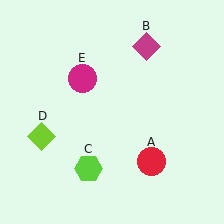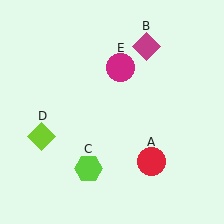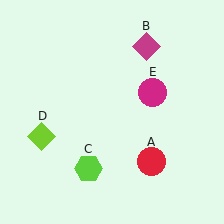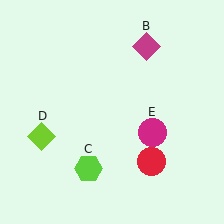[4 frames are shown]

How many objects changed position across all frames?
1 object changed position: magenta circle (object E).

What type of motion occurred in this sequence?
The magenta circle (object E) rotated clockwise around the center of the scene.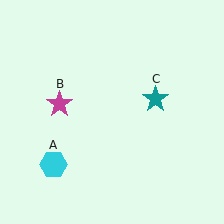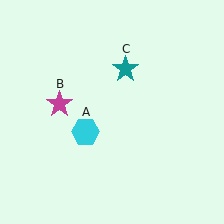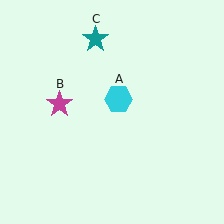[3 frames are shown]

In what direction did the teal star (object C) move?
The teal star (object C) moved up and to the left.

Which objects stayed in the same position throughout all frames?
Magenta star (object B) remained stationary.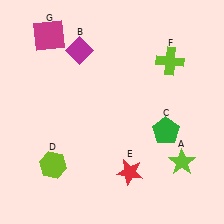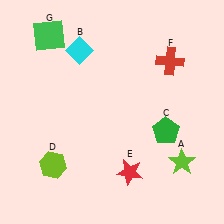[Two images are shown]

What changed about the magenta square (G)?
In Image 1, G is magenta. In Image 2, it changed to green.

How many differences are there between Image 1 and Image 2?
There are 3 differences between the two images.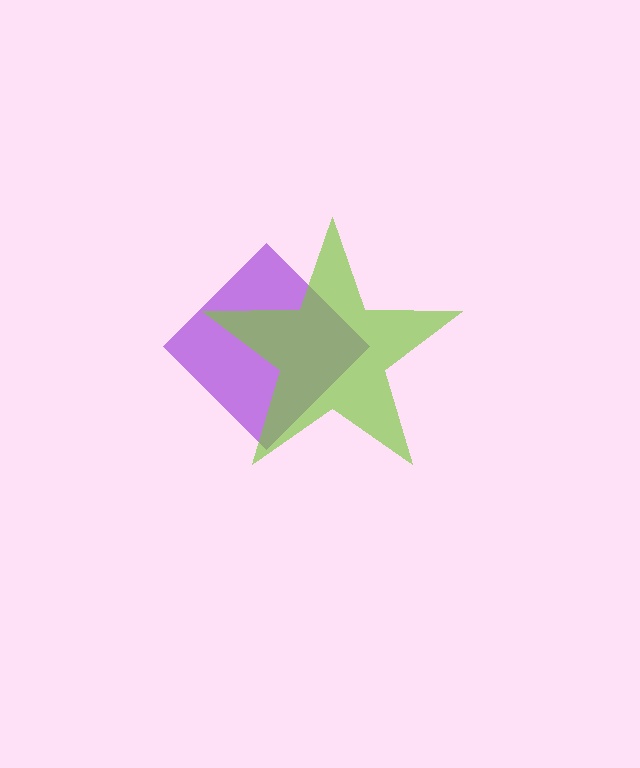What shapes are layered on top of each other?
The layered shapes are: a purple diamond, a lime star.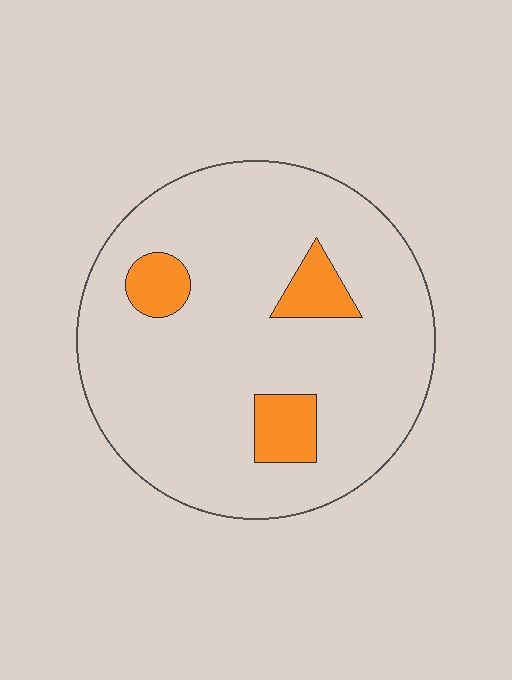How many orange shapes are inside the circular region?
3.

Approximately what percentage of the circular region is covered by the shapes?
Approximately 10%.